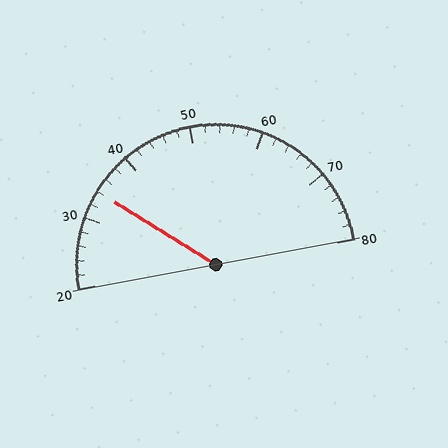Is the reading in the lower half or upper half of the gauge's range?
The reading is in the lower half of the range (20 to 80).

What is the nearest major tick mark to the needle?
The nearest major tick mark is 30.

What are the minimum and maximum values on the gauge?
The gauge ranges from 20 to 80.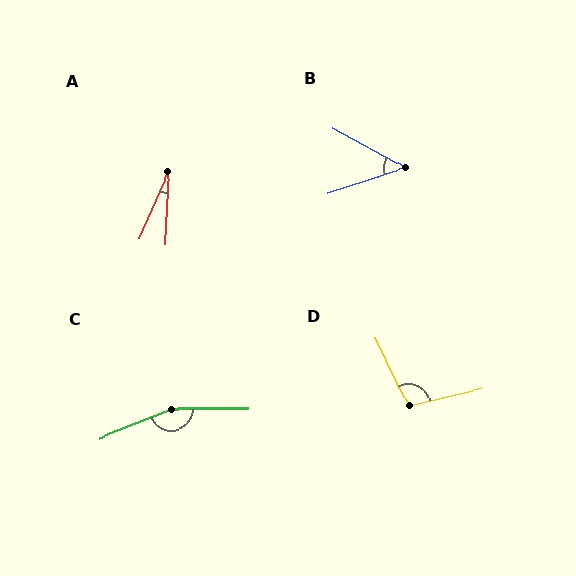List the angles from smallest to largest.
A (21°), B (47°), D (103°), C (158°).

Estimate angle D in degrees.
Approximately 103 degrees.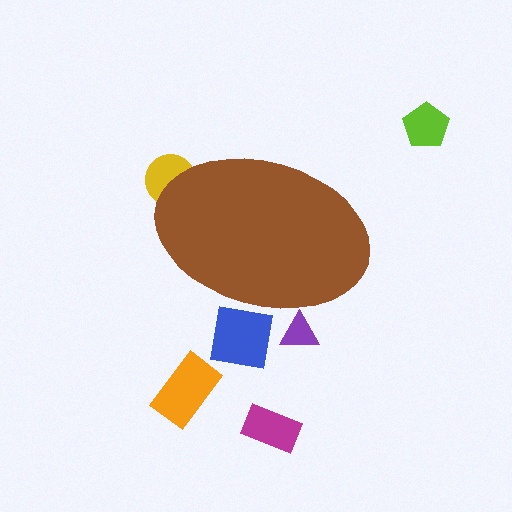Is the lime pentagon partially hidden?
No, the lime pentagon is fully visible.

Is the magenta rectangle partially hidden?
No, the magenta rectangle is fully visible.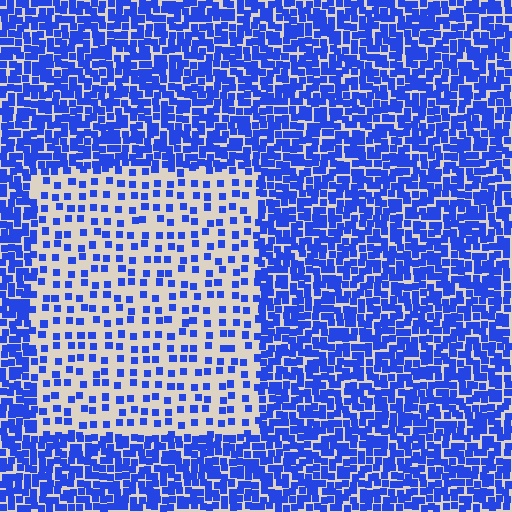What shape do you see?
I see a rectangle.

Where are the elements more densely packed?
The elements are more densely packed outside the rectangle boundary.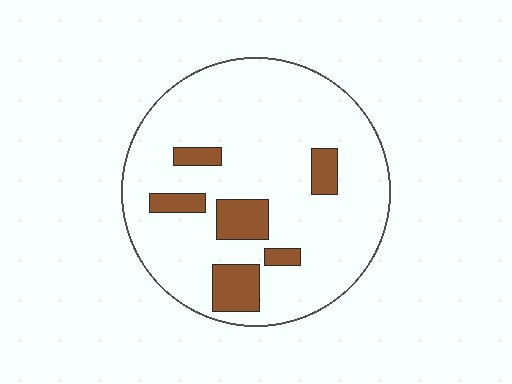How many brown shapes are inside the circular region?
6.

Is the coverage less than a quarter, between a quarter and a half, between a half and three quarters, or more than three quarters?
Less than a quarter.